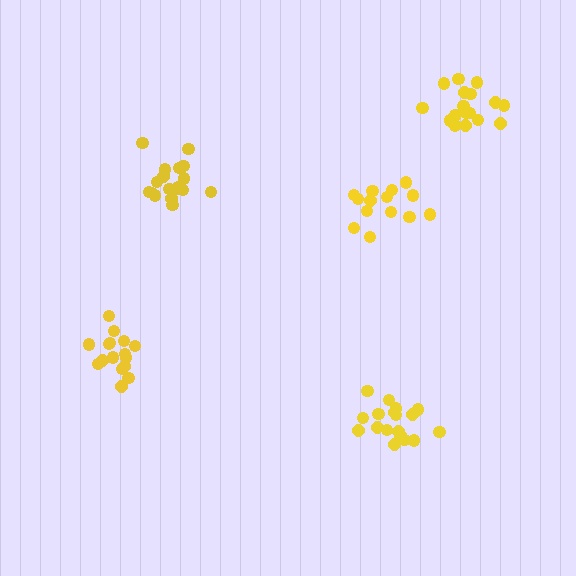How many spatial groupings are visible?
There are 5 spatial groupings.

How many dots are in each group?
Group 1: 18 dots, Group 2: 14 dots, Group 3: 17 dots, Group 4: 16 dots, Group 5: 18 dots (83 total).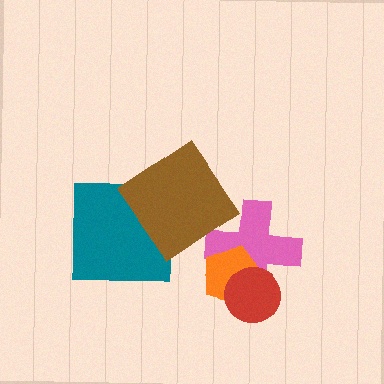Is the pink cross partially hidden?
Yes, it is partially covered by another shape.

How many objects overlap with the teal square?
1 object overlaps with the teal square.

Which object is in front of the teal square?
The brown diamond is in front of the teal square.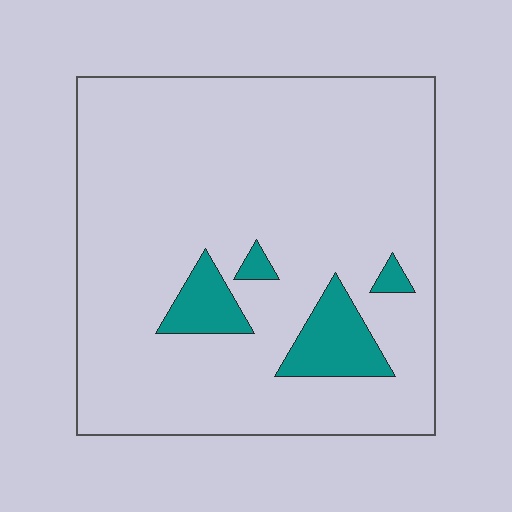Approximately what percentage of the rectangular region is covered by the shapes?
Approximately 10%.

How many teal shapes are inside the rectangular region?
4.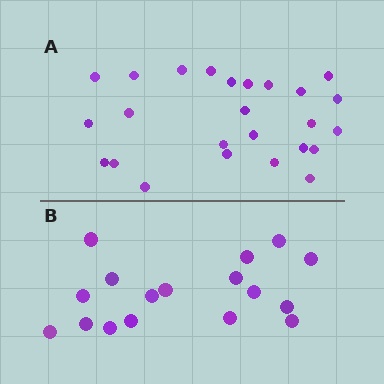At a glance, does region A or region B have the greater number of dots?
Region A (the top region) has more dots.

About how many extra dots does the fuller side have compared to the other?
Region A has roughly 8 or so more dots than region B.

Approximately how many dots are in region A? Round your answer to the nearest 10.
About 20 dots. (The exact count is 25, which rounds to 20.)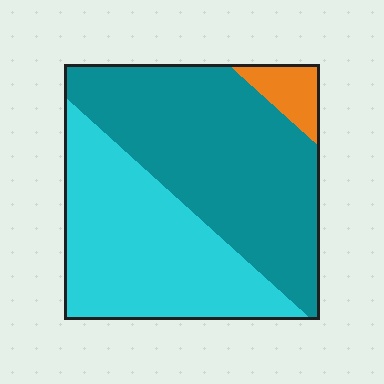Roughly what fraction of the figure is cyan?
Cyan covers 42% of the figure.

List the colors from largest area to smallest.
From largest to smallest: teal, cyan, orange.